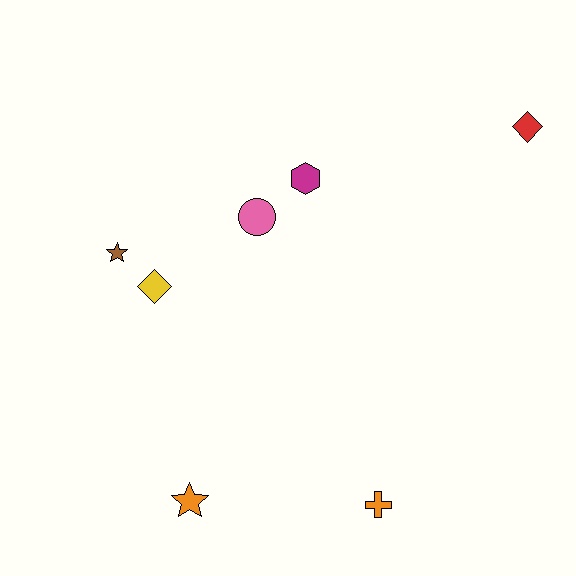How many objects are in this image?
There are 7 objects.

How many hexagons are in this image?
There is 1 hexagon.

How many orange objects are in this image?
There are 2 orange objects.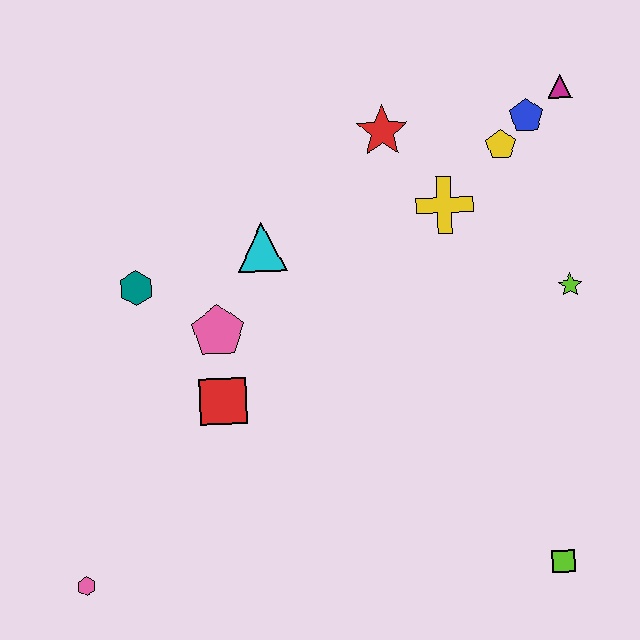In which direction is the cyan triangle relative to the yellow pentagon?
The cyan triangle is to the left of the yellow pentagon.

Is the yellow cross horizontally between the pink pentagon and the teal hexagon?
No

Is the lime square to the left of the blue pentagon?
No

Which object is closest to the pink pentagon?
The red square is closest to the pink pentagon.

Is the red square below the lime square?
No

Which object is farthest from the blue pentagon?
The pink hexagon is farthest from the blue pentagon.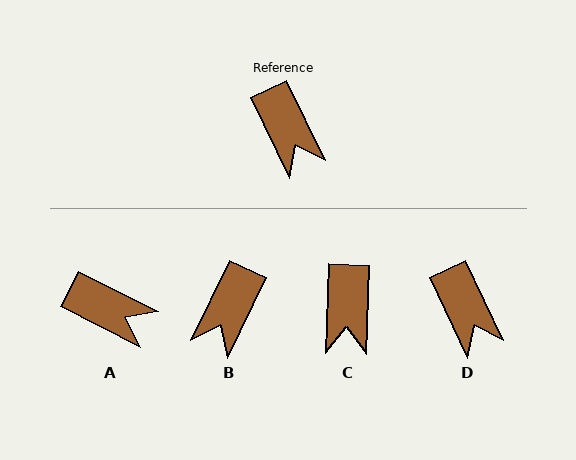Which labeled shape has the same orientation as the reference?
D.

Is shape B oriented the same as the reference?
No, it is off by about 51 degrees.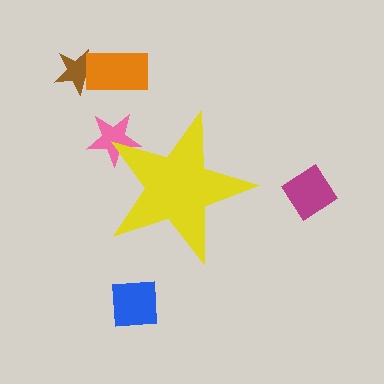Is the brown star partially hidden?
No, the brown star is fully visible.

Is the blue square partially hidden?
No, the blue square is fully visible.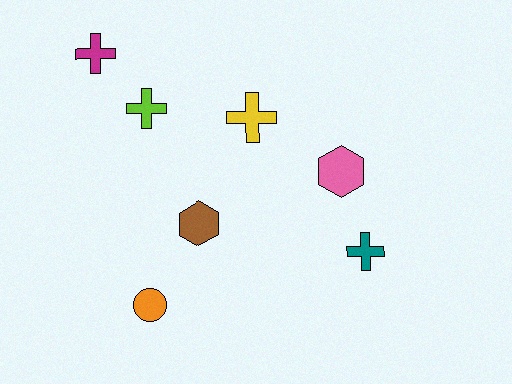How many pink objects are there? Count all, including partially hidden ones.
There is 1 pink object.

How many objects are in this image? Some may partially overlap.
There are 7 objects.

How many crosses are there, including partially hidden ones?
There are 4 crosses.